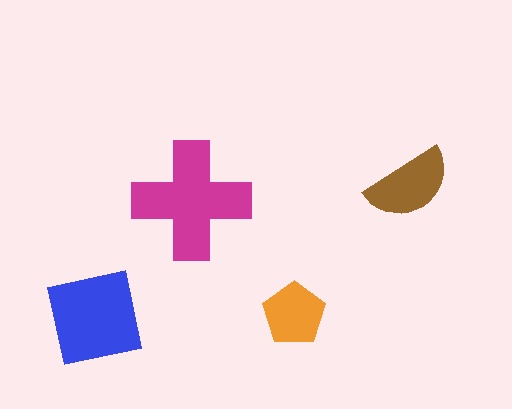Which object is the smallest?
The orange pentagon.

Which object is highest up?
The brown semicircle is topmost.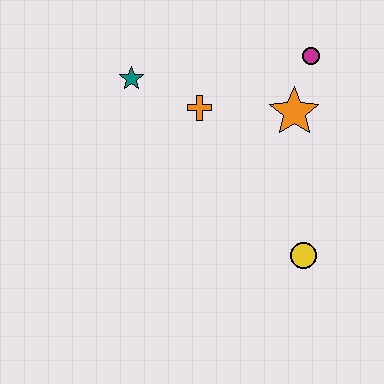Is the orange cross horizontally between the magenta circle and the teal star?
Yes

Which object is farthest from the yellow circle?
The teal star is farthest from the yellow circle.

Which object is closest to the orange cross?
The teal star is closest to the orange cross.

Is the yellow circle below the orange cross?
Yes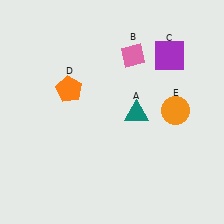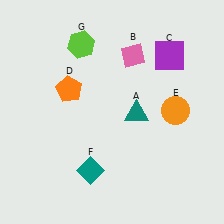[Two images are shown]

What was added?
A teal diamond (F), a lime hexagon (G) were added in Image 2.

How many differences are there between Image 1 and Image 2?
There are 2 differences between the two images.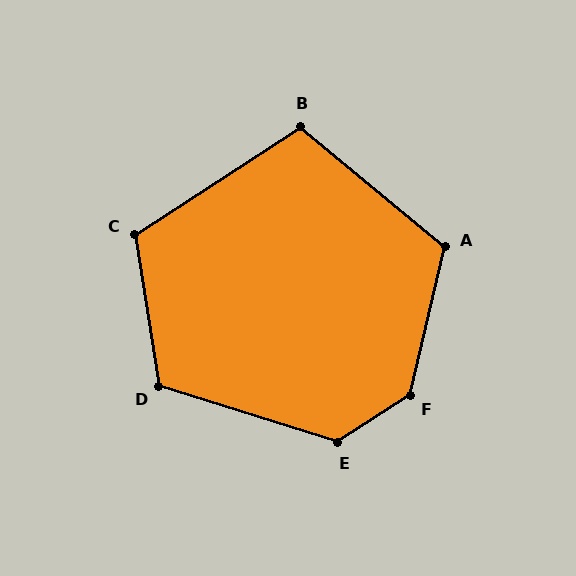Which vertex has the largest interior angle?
F, at approximately 137 degrees.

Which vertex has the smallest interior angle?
B, at approximately 107 degrees.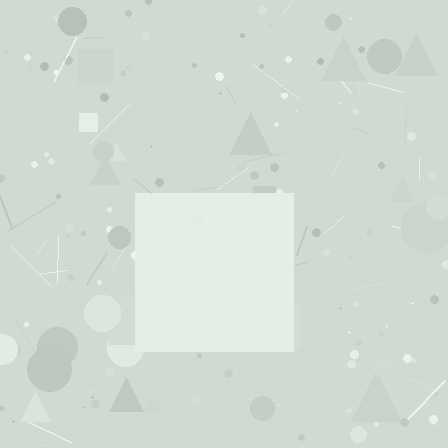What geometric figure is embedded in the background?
A square is embedded in the background.